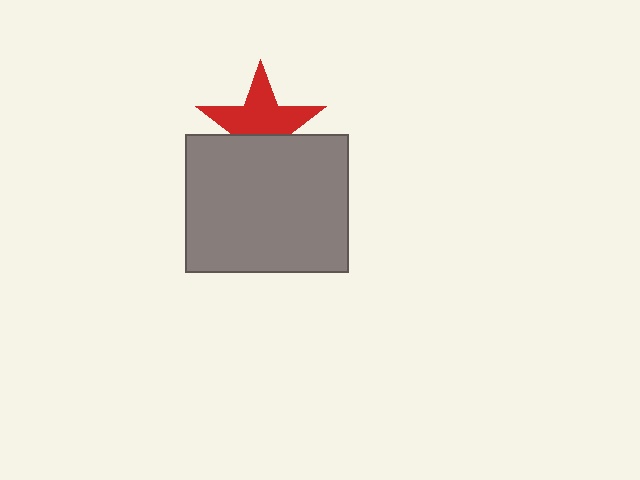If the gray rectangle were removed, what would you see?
You would see the complete red star.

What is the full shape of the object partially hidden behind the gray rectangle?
The partially hidden object is a red star.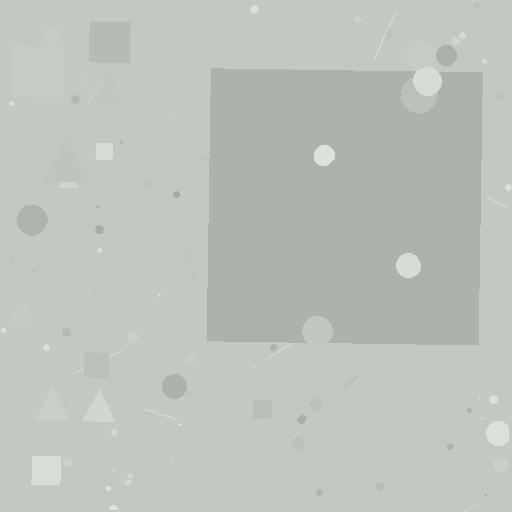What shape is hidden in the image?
A square is hidden in the image.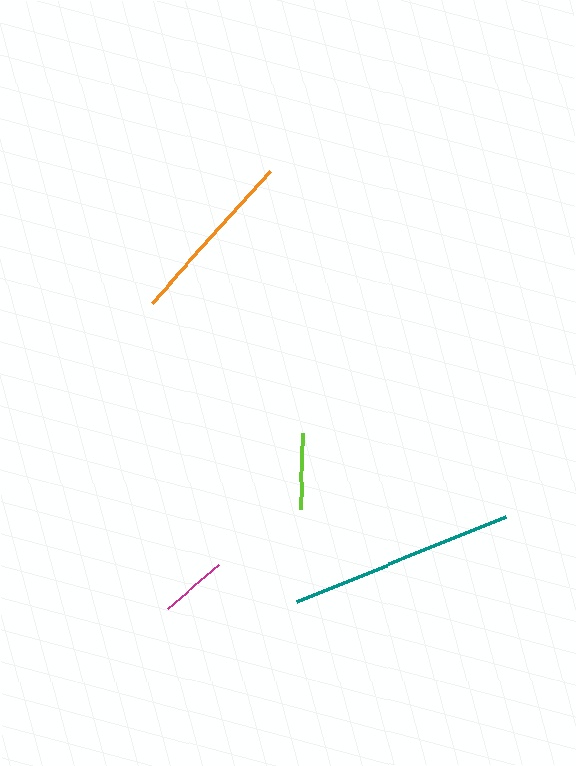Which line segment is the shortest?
The magenta line is the shortest at approximately 66 pixels.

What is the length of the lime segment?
The lime segment is approximately 76 pixels long.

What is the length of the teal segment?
The teal segment is approximately 226 pixels long.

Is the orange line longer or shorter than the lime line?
The orange line is longer than the lime line.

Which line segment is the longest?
The teal line is the longest at approximately 226 pixels.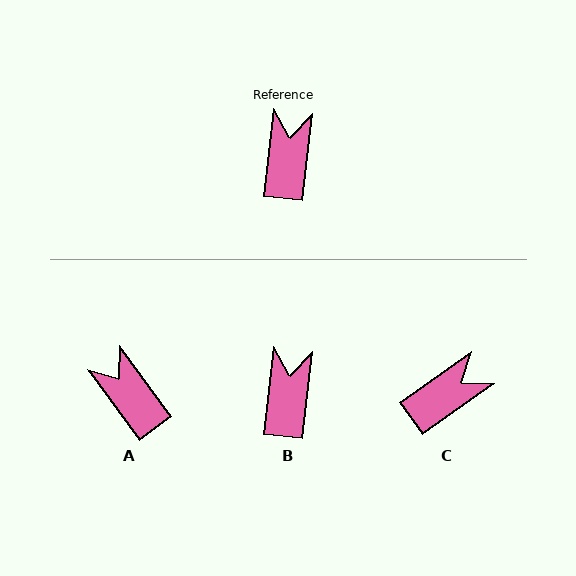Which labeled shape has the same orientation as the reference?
B.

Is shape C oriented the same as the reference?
No, it is off by about 48 degrees.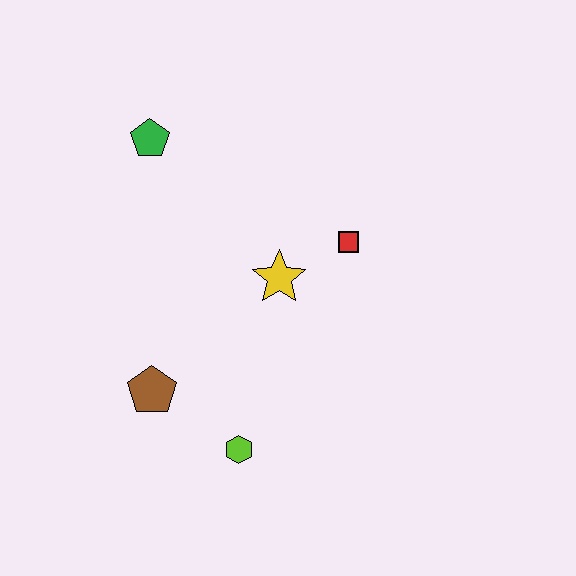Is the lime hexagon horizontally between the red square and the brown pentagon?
Yes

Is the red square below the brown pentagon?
No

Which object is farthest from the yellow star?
The green pentagon is farthest from the yellow star.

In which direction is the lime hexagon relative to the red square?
The lime hexagon is below the red square.